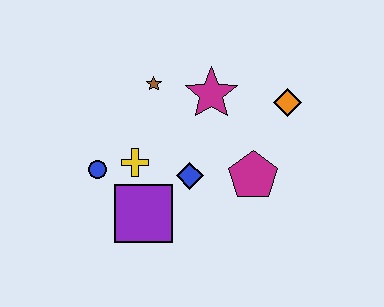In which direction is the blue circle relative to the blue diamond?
The blue circle is to the left of the blue diamond.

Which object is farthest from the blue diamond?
The orange diamond is farthest from the blue diamond.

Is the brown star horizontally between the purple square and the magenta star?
Yes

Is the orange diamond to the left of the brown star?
No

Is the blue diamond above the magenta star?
No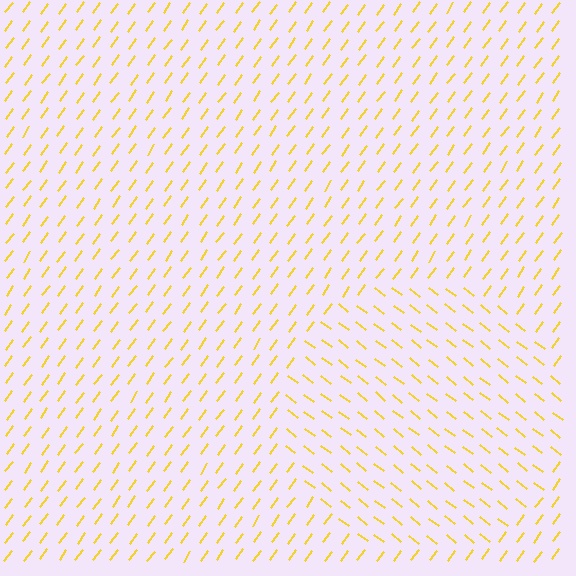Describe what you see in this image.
The image is filled with small yellow line segments. A circle region in the image has lines oriented differently from the surrounding lines, creating a visible texture boundary.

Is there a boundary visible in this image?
Yes, there is a texture boundary formed by a change in line orientation.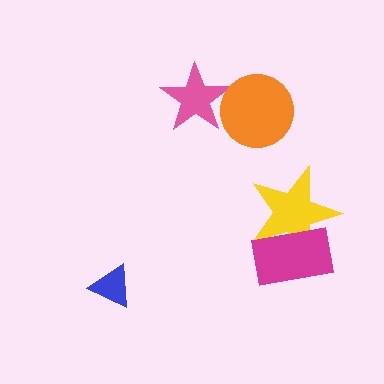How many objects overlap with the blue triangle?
0 objects overlap with the blue triangle.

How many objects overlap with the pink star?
1 object overlaps with the pink star.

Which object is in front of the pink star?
The orange circle is in front of the pink star.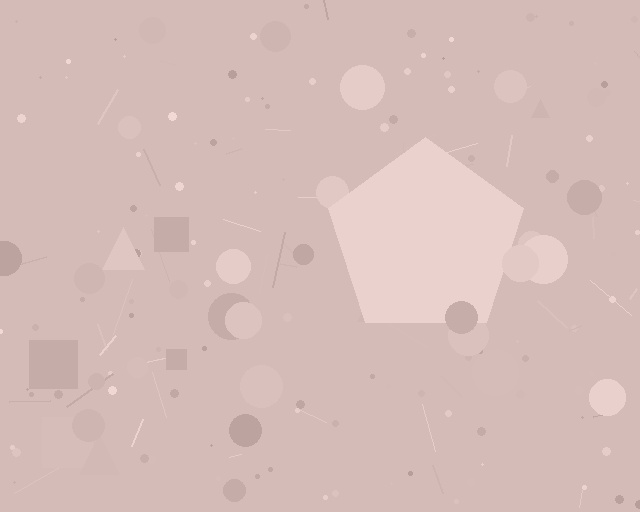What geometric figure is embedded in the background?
A pentagon is embedded in the background.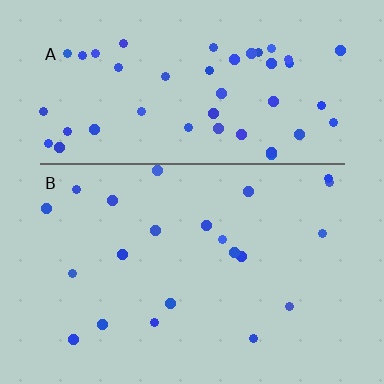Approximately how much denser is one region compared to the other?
Approximately 2.3× — region A over region B.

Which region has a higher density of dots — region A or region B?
A (the top).